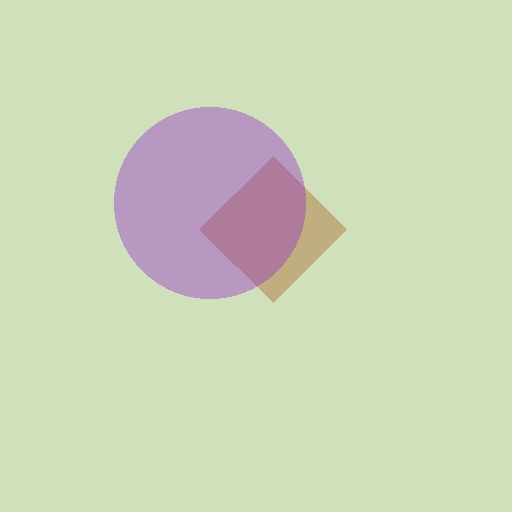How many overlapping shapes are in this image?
There are 2 overlapping shapes in the image.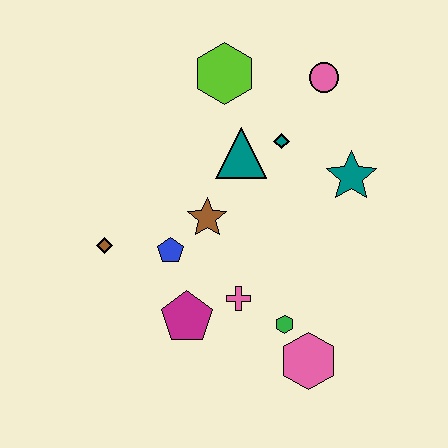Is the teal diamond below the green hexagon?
No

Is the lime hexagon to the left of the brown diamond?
No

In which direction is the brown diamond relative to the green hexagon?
The brown diamond is to the left of the green hexagon.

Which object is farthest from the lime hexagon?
The pink hexagon is farthest from the lime hexagon.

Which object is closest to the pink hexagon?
The green hexagon is closest to the pink hexagon.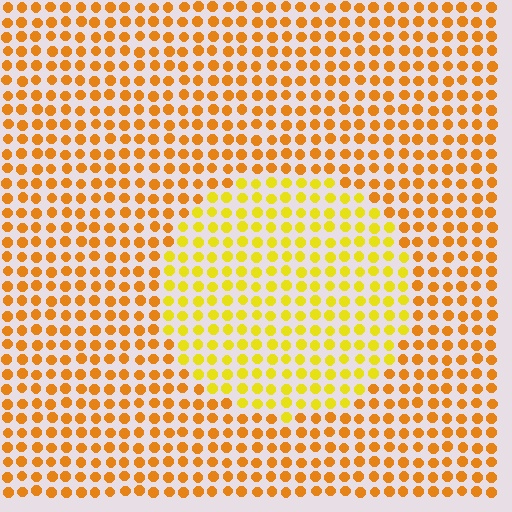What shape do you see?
I see a circle.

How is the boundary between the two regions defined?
The boundary is defined purely by a slight shift in hue (about 27 degrees). Spacing, size, and orientation are identical on both sides.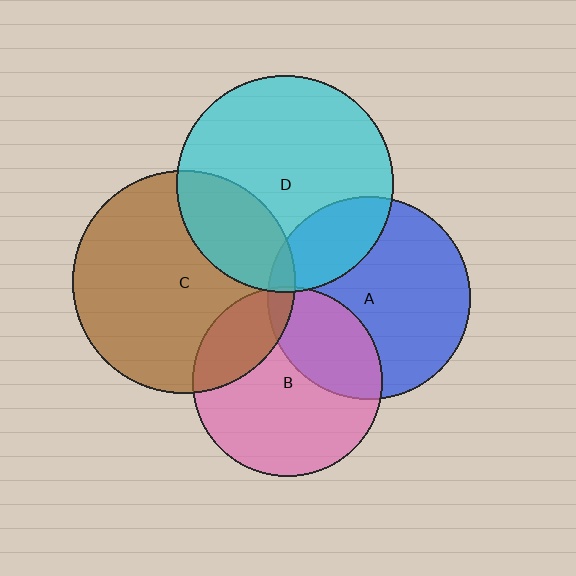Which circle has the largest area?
Circle C (brown).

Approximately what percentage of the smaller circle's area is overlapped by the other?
Approximately 25%.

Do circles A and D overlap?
Yes.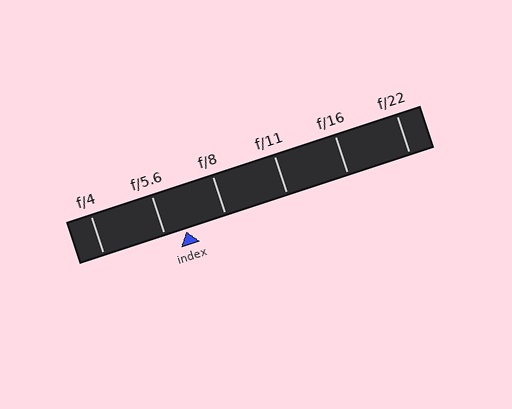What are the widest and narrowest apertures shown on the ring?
The widest aperture shown is f/4 and the narrowest is f/22.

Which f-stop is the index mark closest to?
The index mark is closest to f/5.6.